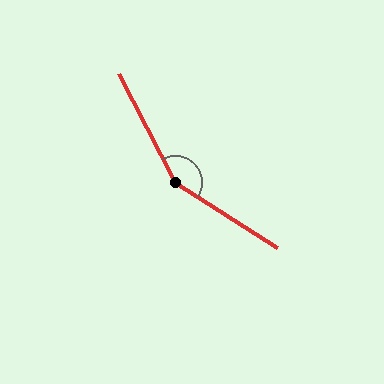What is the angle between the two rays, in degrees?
Approximately 150 degrees.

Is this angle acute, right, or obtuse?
It is obtuse.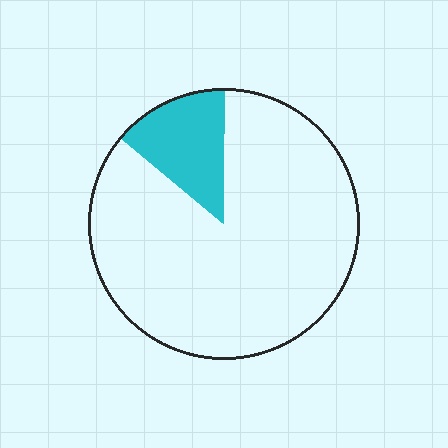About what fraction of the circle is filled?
About one eighth (1/8).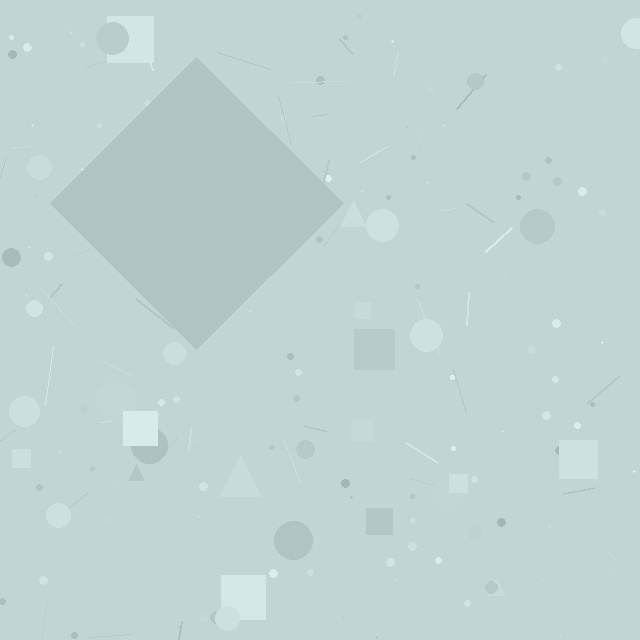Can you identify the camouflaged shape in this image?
The camouflaged shape is a diamond.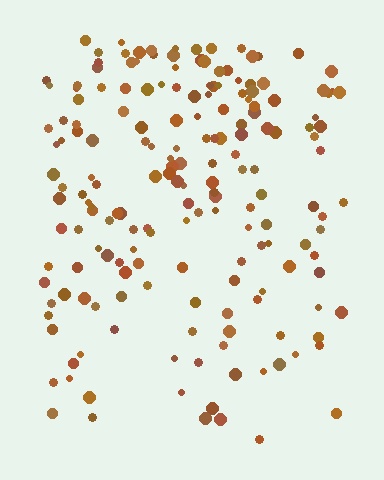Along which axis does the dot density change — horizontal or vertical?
Vertical.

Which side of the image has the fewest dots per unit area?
The bottom.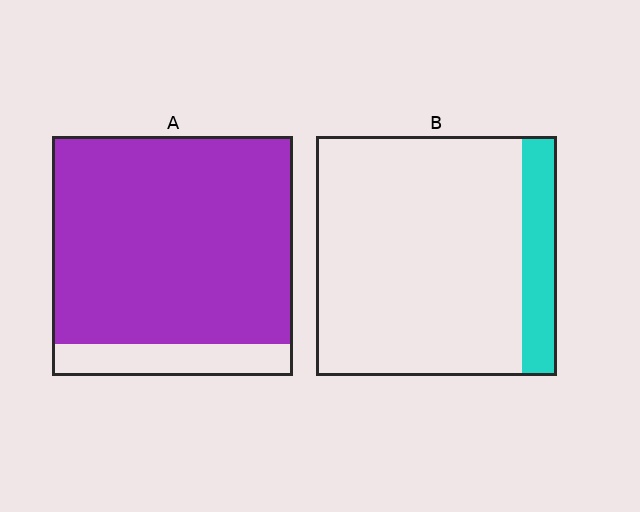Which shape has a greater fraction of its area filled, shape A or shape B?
Shape A.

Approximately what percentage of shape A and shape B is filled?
A is approximately 85% and B is approximately 15%.